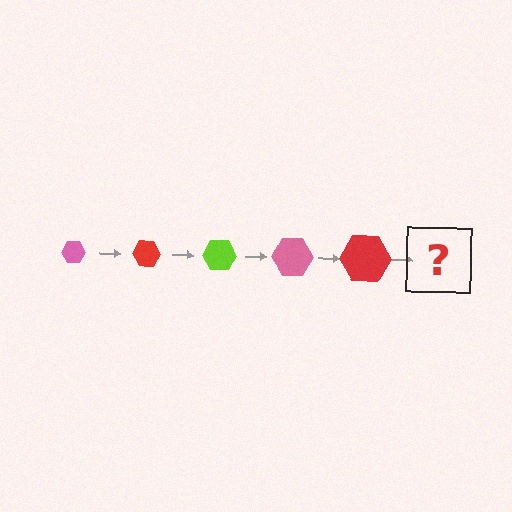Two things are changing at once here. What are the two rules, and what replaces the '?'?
The two rules are that the hexagon grows larger each step and the color cycles through pink, red, and lime. The '?' should be a lime hexagon, larger than the previous one.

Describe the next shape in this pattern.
It should be a lime hexagon, larger than the previous one.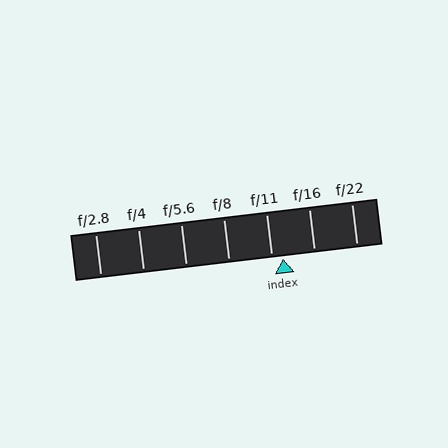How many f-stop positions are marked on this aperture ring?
There are 7 f-stop positions marked.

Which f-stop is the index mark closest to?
The index mark is closest to f/11.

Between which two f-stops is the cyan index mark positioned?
The index mark is between f/11 and f/16.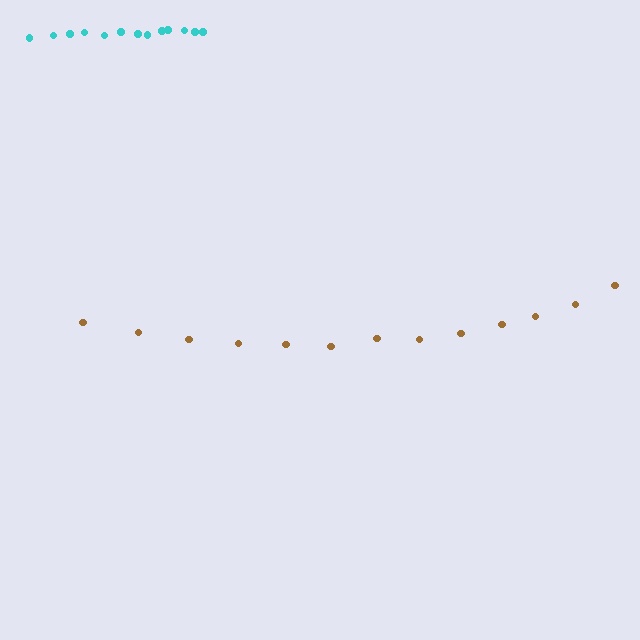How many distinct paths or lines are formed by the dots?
There are 2 distinct paths.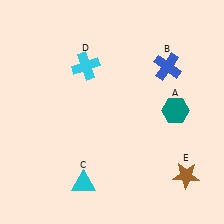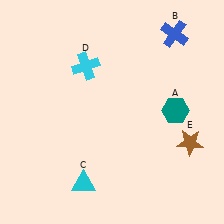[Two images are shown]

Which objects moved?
The objects that moved are: the blue cross (B), the brown star (E).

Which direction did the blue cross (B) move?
The blue cross (B) moved up.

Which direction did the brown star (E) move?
The brown star (E) moved up.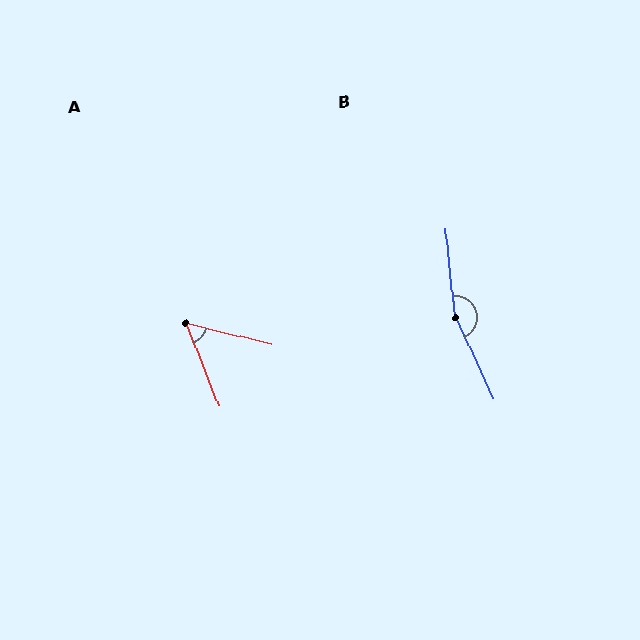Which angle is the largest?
B, at approximately 160 degrees.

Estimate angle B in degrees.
Approximately 160 degrees.